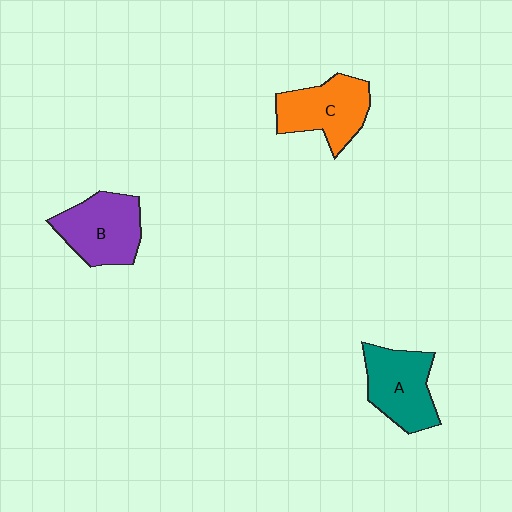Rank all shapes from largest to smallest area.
From largest to smallest: B (purple), C (orange), A (teal).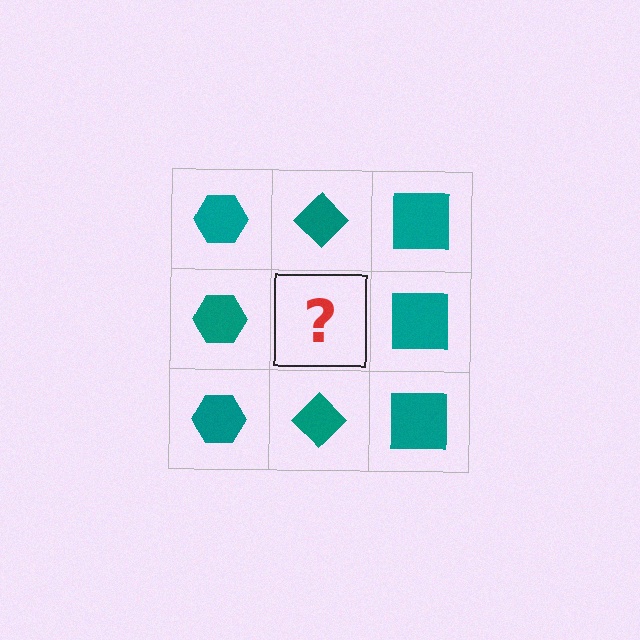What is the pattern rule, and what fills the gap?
The rule is that each column has a consistent shape. The gap should be filled with a teal diamond.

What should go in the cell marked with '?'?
The missing cell should contain a teal diamond.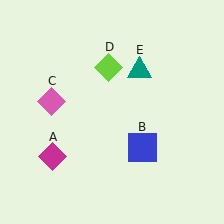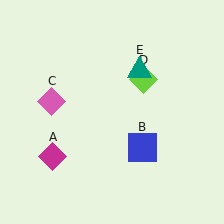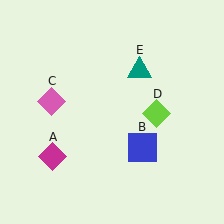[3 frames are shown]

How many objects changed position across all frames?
1 object changed position: lime diamond (object D).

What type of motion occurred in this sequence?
The lime diamond (object D) rotated clockwise around the center of the scene.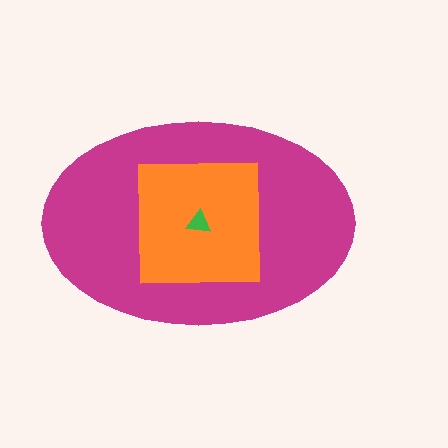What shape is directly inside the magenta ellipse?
The orange square.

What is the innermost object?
The green triangle.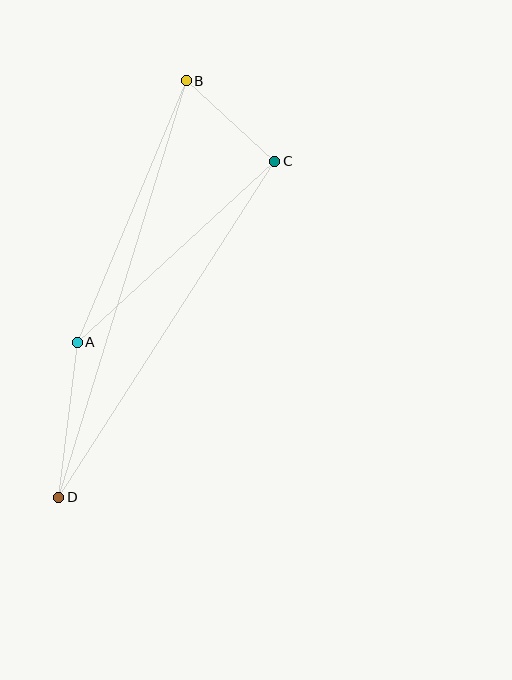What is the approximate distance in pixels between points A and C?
The distance between A and C is approximately 268 pixels.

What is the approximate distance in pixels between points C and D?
The distance between C and D is approximately 400 pixels.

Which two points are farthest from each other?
Points B and D are farthest from each other.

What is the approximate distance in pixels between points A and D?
The distance between A and D is approximately 156 pixels.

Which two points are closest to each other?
Points B and C are closest to each other.